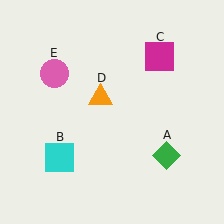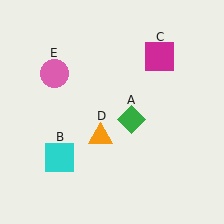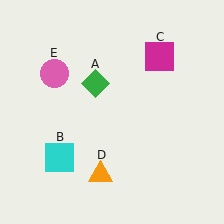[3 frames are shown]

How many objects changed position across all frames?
2 objects changed position: green diamond (object A), orange triangle (object D).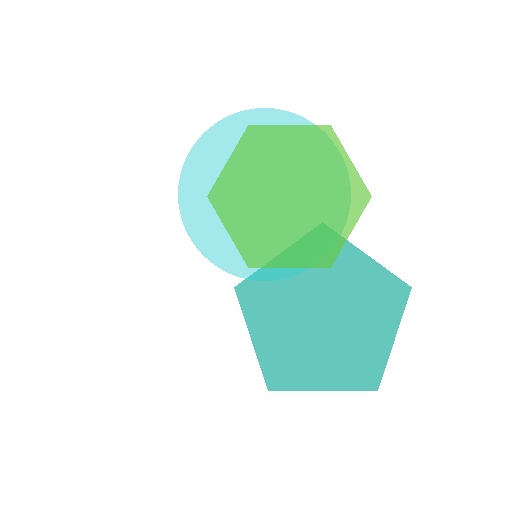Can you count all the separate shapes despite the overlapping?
Yes, there are 3 separate shapes.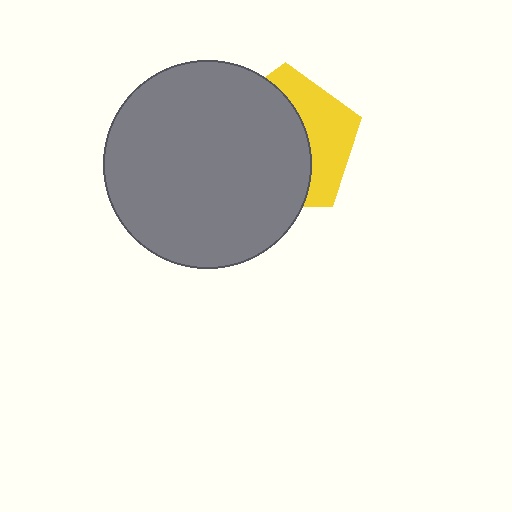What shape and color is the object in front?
The object in front is a gray circle.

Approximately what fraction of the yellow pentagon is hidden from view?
Roughly 62% of the yellow pentagon is hidden behind the gray circle.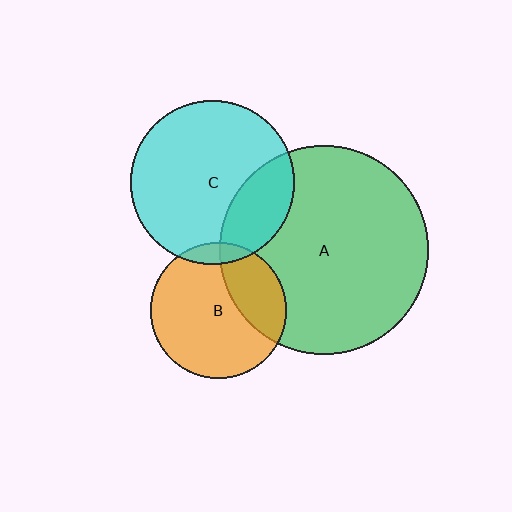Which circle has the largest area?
Circle A (green).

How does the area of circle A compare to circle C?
Approximately 1.6 times.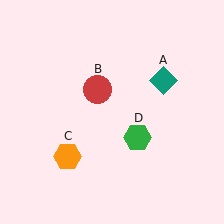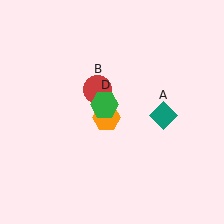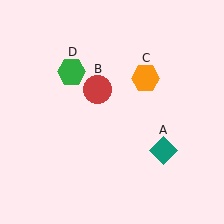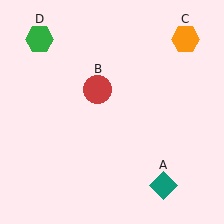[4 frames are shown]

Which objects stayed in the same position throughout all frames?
Red circle (object B) remained stationary.